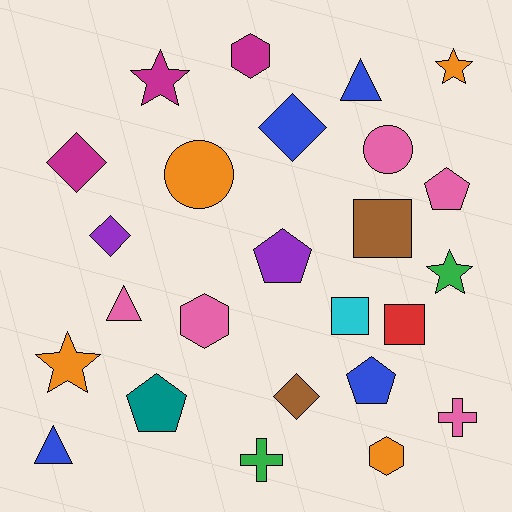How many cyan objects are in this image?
There is 1 cyan object.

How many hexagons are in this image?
There are 3 hexagons.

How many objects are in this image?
There are 25 objects.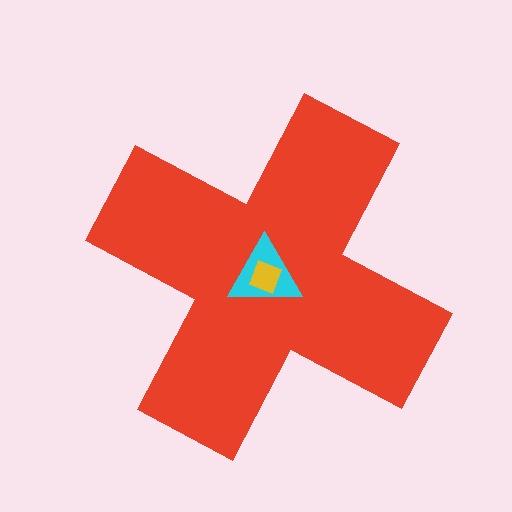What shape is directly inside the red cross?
The cyan triangle.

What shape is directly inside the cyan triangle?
The yellow diamond.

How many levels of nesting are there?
3.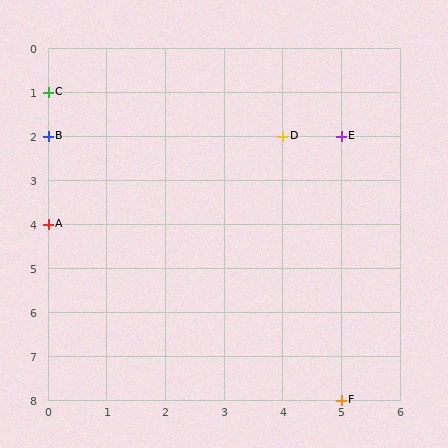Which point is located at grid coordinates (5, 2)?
Point E is at (5, 2).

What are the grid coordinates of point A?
Point A is at grid coordinates (0, 4).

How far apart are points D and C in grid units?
Points D and C are 4 columns and 1 row apart (about 4.1 grid units diagonally).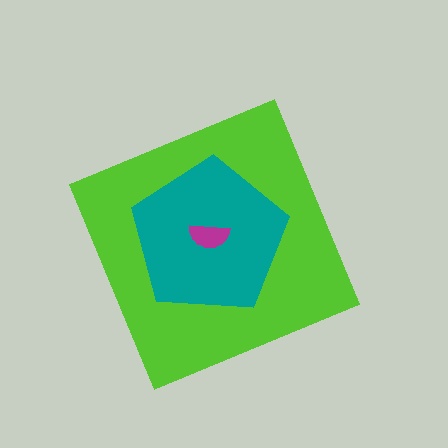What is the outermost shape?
The lime diamond.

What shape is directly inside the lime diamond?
The teal pentagon.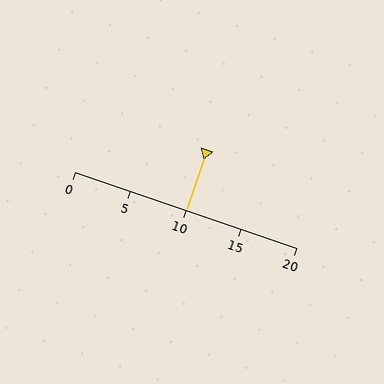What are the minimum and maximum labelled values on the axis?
The axis runs from 0 to 20.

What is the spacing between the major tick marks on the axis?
The major ticks are spaced 5 apart.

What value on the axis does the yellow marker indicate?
The marker indicates approximately 10.